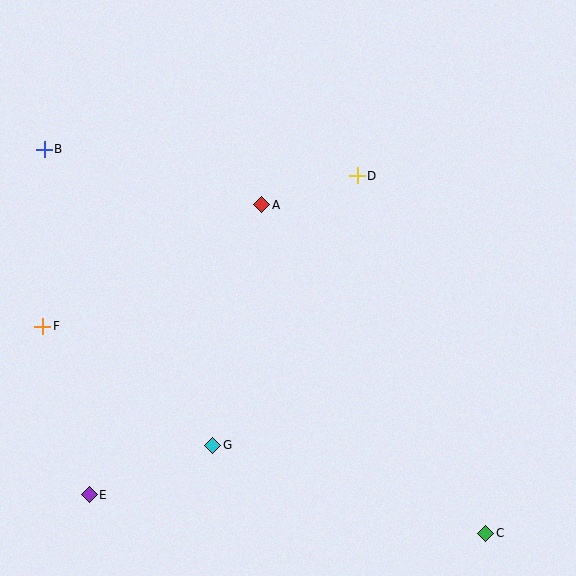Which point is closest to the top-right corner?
Point D is closest to the top-right corner.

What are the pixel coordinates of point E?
Point E is at (89, 494).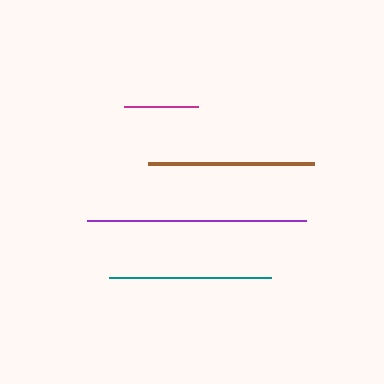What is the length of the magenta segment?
The magenta segment is approximately 73 pixels long.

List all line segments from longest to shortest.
From longest to shortest: purple, brown, teal, magenta.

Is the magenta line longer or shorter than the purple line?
The purple line is longer than the magenta line.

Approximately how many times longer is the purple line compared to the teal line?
The purple line is approximately 1.4 times the length of the teal line.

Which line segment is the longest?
The purple line is the longest at approximately 218 pixels.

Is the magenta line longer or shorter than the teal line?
The teal line is longer than the magenta line.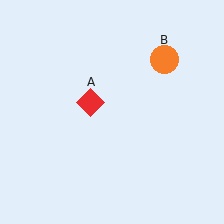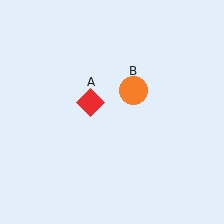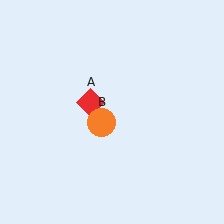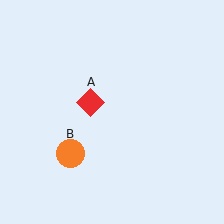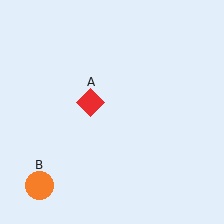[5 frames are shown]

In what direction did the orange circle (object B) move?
The orange circle (object B) moved down and to the left.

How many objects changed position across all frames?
1 object changed position: orange circle (object B).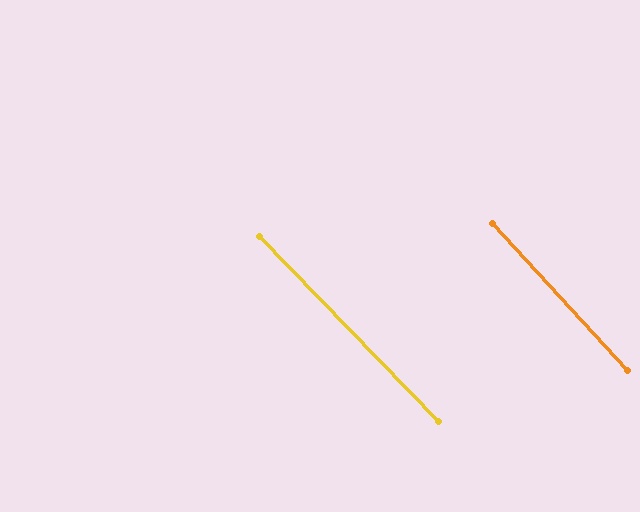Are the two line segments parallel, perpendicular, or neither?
Parallel — their directions differ by only 1.5°.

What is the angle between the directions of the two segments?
Approximately 1 degree.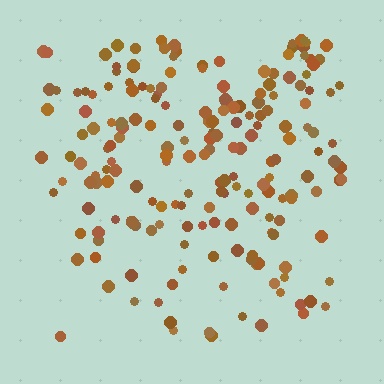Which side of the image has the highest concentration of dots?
The top.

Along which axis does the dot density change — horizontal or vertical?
Vertical.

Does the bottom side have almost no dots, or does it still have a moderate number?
Still a moderate number, just noticeably fewer than the top.